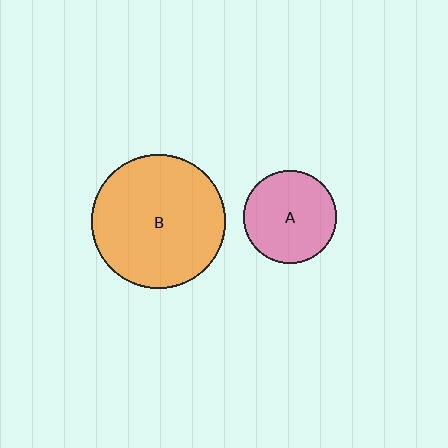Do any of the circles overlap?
No, none of the circles overlap.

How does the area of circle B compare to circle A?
Approximately 2.1 times.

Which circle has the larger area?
Circle B (orange).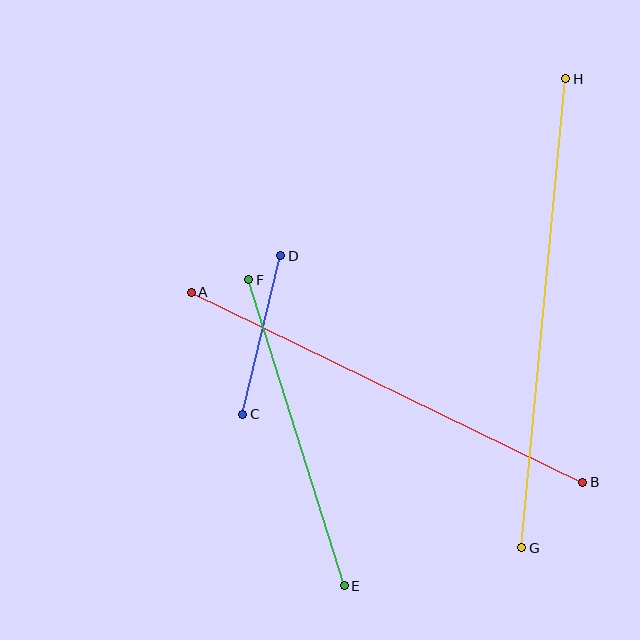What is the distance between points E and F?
The distance is approximately 321 pixels.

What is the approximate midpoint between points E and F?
The midpoint is at approximately (296, 433) pixels.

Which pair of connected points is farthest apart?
Points G and H are farthest apart.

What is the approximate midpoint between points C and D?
The midpoint is at approximately (262, 335) pixels.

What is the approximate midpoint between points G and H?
The midpoint is at approximately (544, 313) pixels.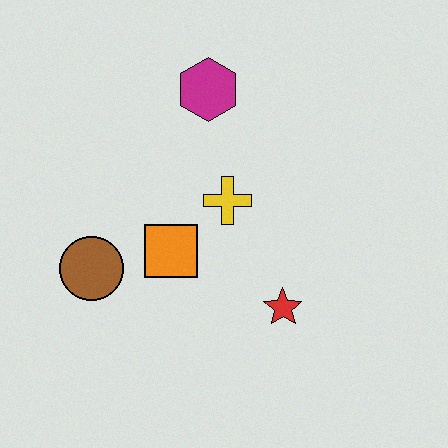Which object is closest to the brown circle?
The orange square is closest to the brown circle.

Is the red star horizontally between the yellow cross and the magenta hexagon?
No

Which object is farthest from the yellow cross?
The brown circle is farthest from the yellow cross.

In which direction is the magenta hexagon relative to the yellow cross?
The magenta hexagon is above the yellow cross.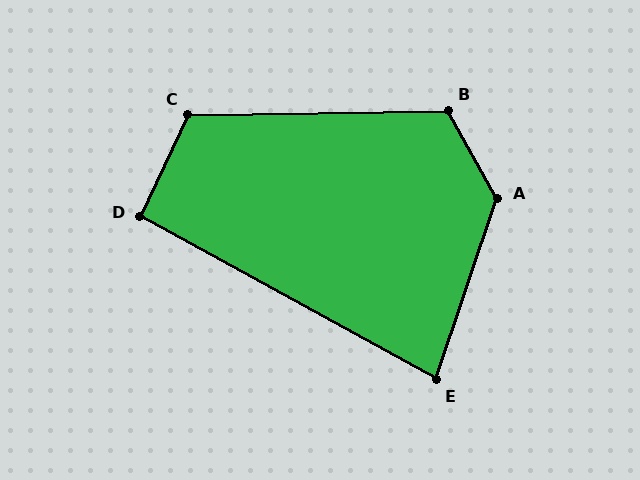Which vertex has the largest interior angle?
A, at approximately 132 degrees.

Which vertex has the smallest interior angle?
E, at approximately 80 degrees.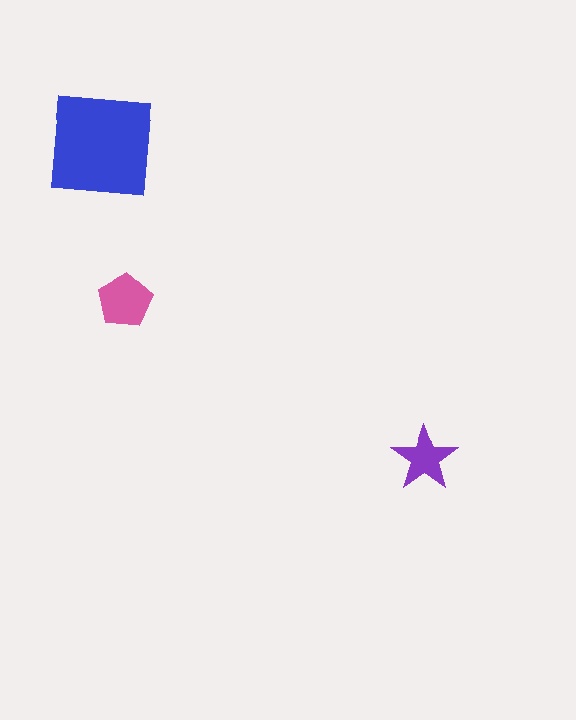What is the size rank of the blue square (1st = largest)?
1st.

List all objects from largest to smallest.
The blue square, the pink pentagon, the purple star.